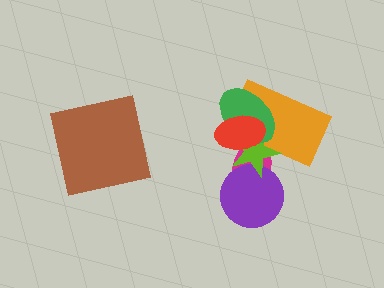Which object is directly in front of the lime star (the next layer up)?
The green ellipse is directly in front of the lime star.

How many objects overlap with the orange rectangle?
4 objects overlap with the orange rectangle.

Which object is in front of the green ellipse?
The red ellipse is in front of the green ellipse.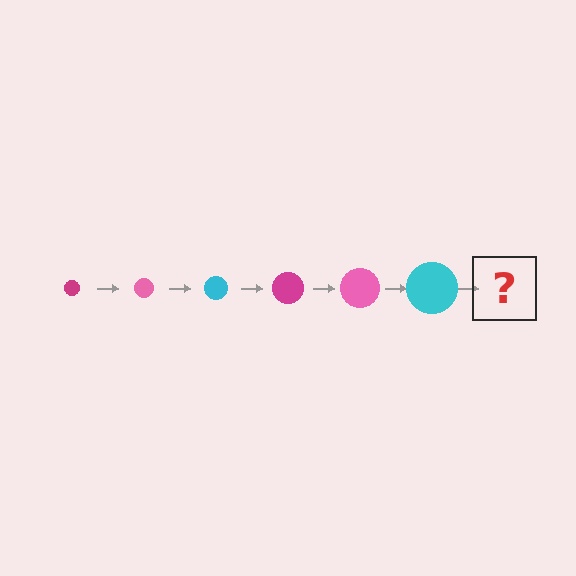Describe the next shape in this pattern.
It should be a magenta circle, larger than the previous one.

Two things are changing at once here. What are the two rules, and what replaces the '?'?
The two rules are that the circle grows larger each step and the color cycles through magenta, pink, and cyan. The '?' should be a magenta circle, larger than the previous one.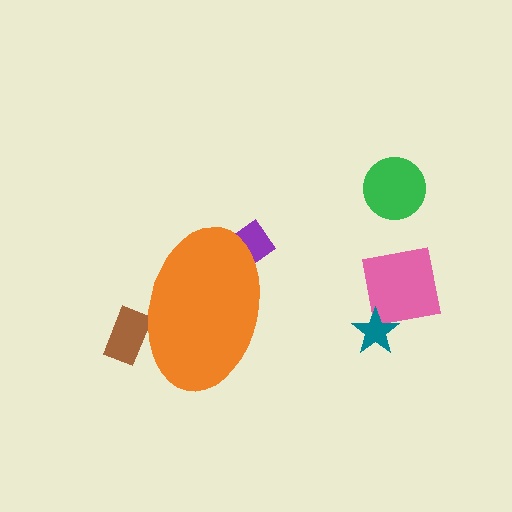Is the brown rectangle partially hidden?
Yes, the brown rectangle is partially hidden behind the orange ellipse.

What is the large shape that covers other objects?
An orange ellipse.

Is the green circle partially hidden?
No, the green circle is fully visible.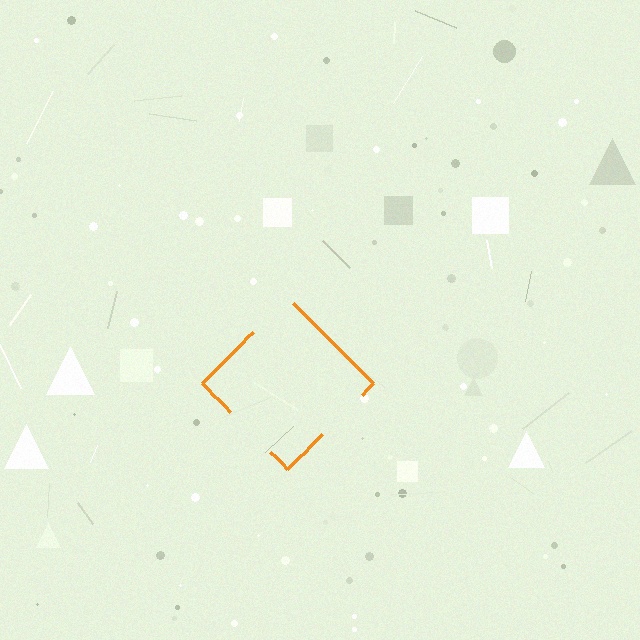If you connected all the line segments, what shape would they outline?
They would outline a diamond.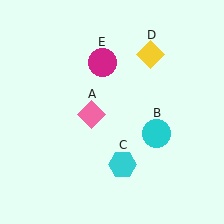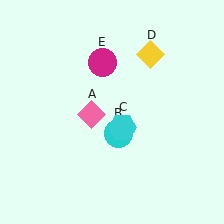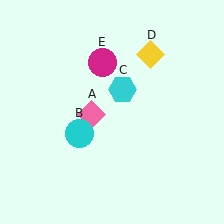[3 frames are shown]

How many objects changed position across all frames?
2 objects changed position: cyan circle (object B), cyan hexagon (object C).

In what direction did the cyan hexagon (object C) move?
The cyan hexagon (object C) moved up.